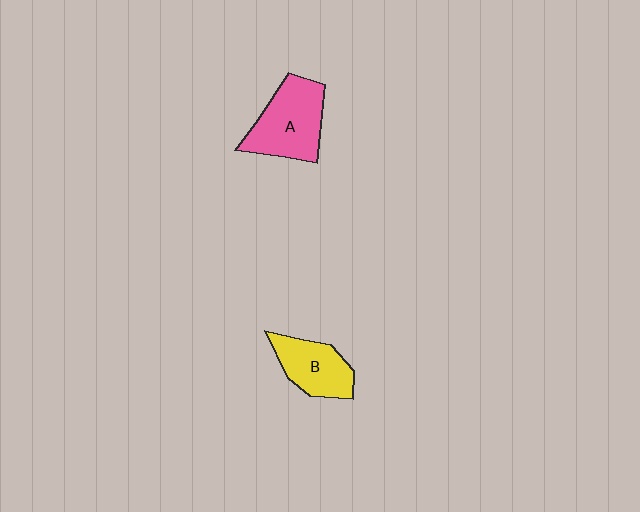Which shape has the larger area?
Shape A (pink).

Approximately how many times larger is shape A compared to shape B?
Approximately 1.4 times.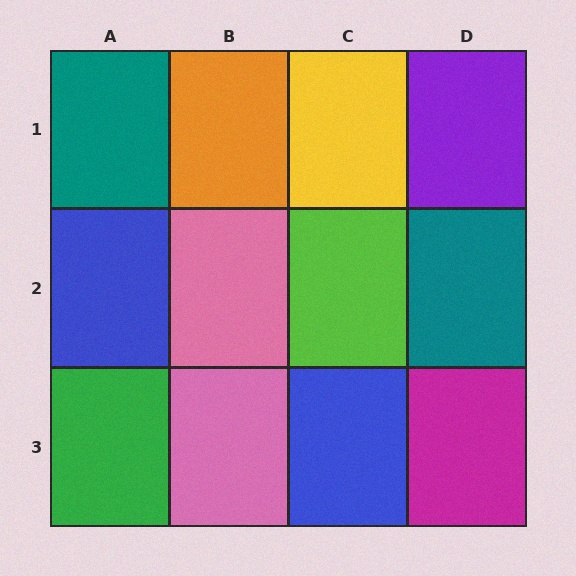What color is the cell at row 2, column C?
Lime.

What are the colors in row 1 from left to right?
Teal, orange, yellow, purple.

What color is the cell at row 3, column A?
Green.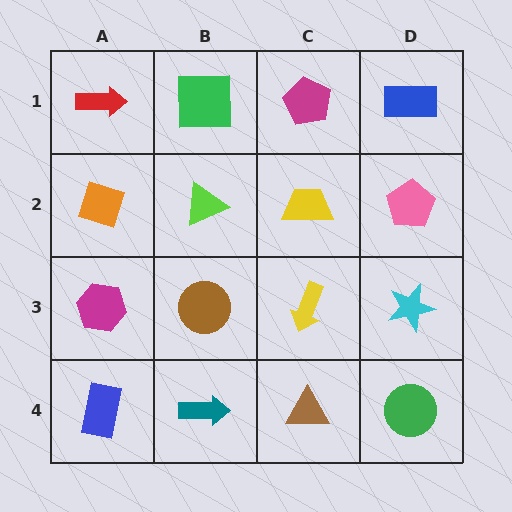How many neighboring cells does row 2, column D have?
3.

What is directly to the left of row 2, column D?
A yellow trapezoid.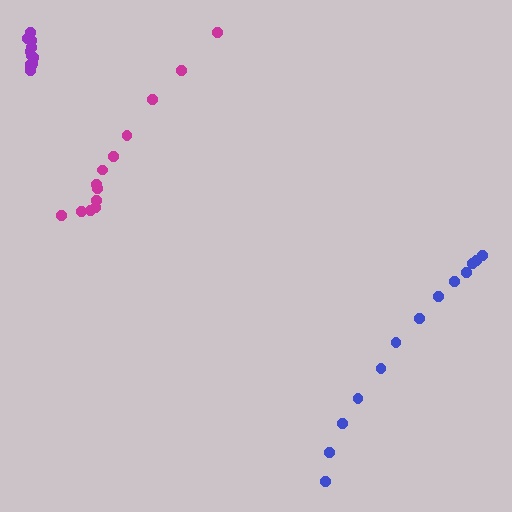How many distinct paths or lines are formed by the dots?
There are 3 distinct paths.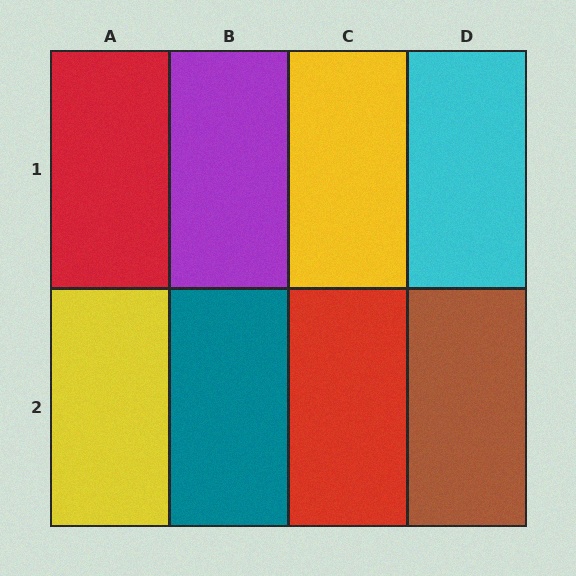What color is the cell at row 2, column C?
Red.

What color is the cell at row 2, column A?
Yellow.